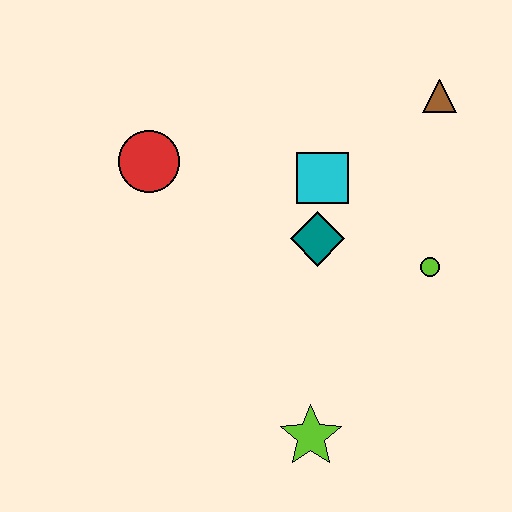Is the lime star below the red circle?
Yes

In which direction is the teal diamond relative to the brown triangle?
The teal diamond is below the brown triangle.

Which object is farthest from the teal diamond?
The lime star is farthest from the teal diamond.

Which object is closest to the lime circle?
The teal diamond is closest to the lime circle.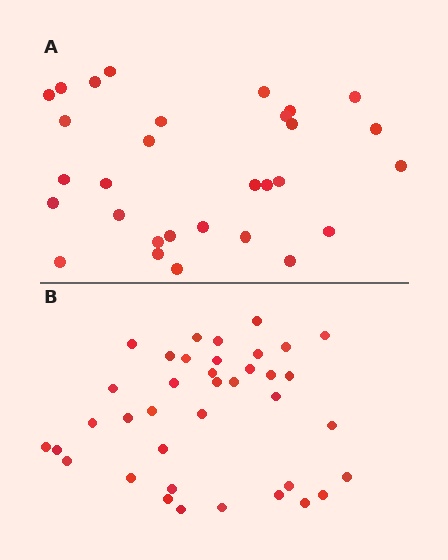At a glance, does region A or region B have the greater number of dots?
Region B (the bottom region) has more dots.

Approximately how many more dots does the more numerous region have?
Region B has roughly 8 or so more dots than region A.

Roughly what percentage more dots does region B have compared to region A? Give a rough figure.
About 25% more.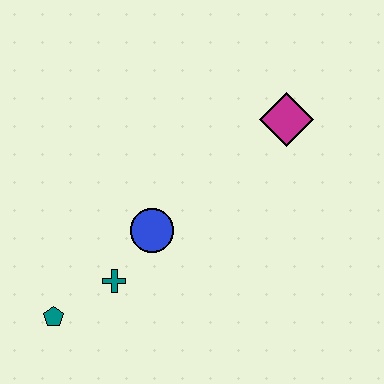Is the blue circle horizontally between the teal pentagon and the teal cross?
No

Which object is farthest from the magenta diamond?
The teal pentagon is farthest from the magenta diamond.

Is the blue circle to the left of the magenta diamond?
Yes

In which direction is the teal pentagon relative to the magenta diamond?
The teal pentagon is to the left of the magenta diamond.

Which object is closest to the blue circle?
The teal cross is closest to the blue circle.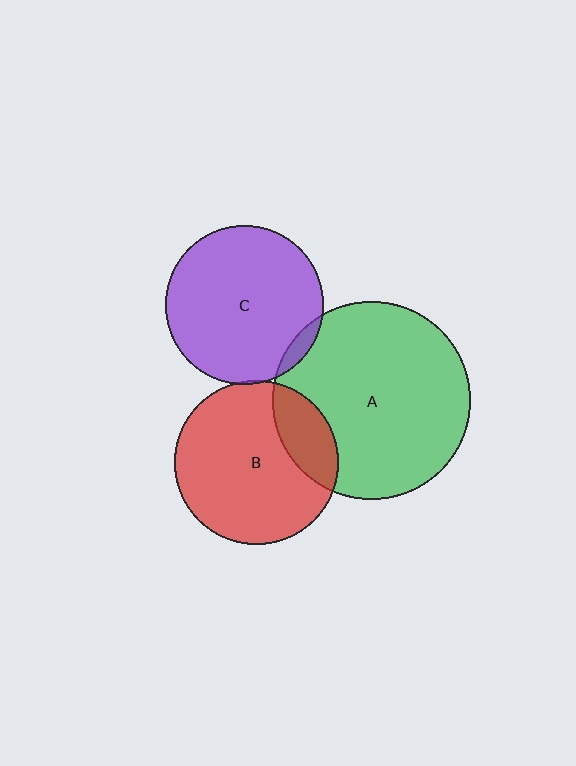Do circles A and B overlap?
Yes.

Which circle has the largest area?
Circle A (green).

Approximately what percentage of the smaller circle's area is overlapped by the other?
Approximately 20%.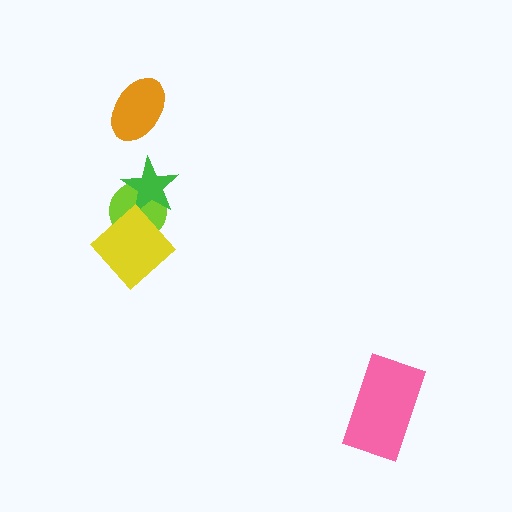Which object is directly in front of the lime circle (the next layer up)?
The green star is directly in front of the lime circle.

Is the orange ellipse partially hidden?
No, no other shape covers it.